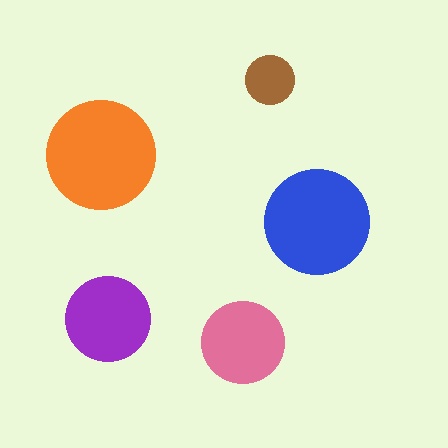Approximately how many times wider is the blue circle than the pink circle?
About 1.5 times wider.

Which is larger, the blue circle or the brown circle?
The blue one.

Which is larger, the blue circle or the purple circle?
The blue one.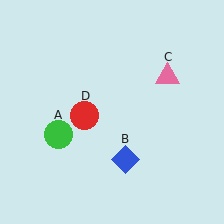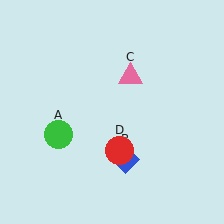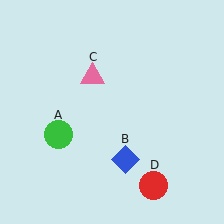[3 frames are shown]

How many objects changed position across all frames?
2 objects changed position: pink triangle (object C), red circle (object D).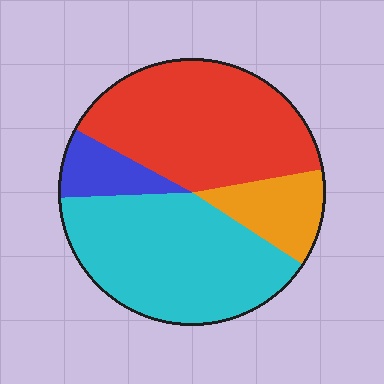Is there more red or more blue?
Red.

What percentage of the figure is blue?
Blue takes up about one tenth (1/10) of the figure.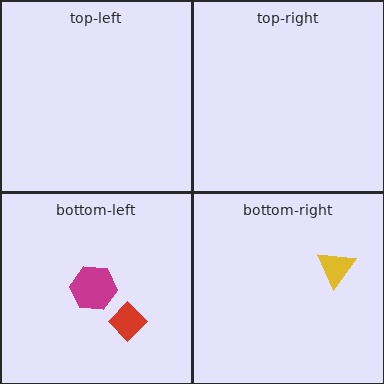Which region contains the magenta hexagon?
The bottom-left region.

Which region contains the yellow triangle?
The bottom-right region.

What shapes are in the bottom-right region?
The yellow triangle.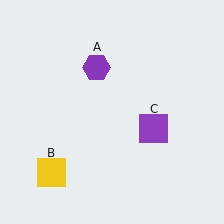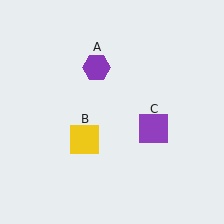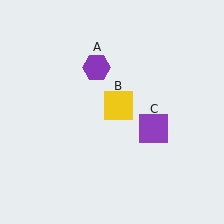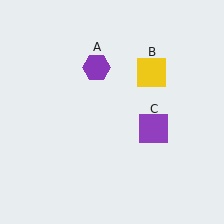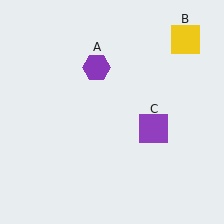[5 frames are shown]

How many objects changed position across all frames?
1 object changed position: yellow square (object B).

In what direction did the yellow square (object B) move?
The yellow square (object B) moved up and to the right.